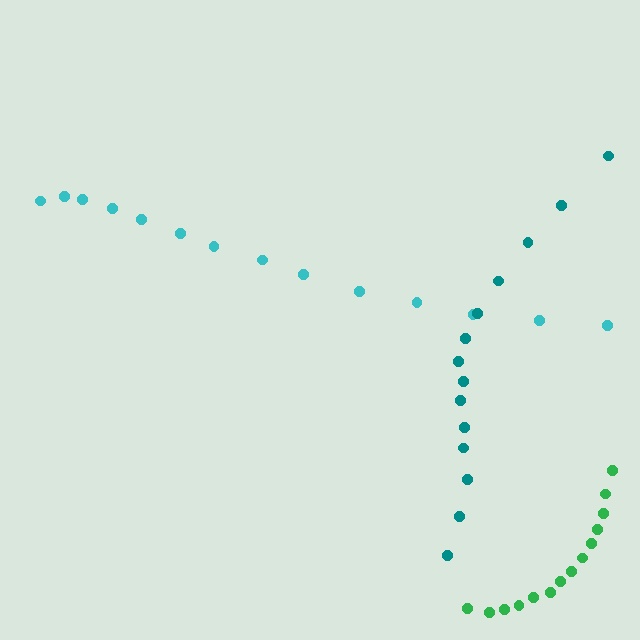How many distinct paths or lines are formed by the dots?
There are 3 distinct paths.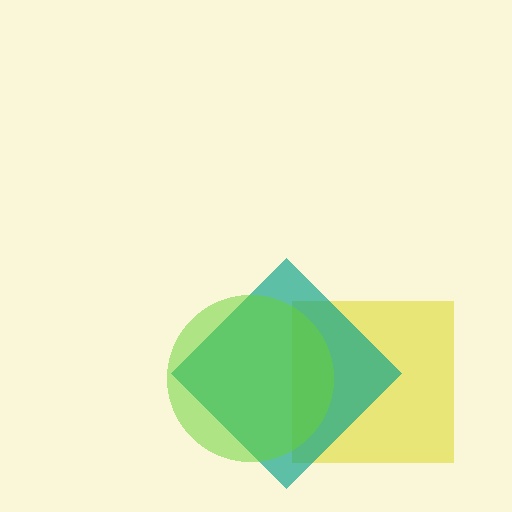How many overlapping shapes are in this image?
There are 3 overlapping shapes in the image.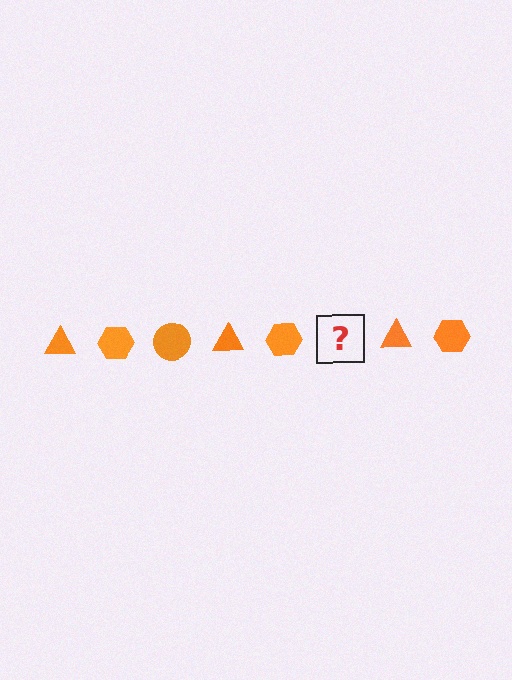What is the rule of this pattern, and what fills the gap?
The rule is that the pattern cycles through triangle, hexagon, circle shapes in orange. The gap should be filled with an orange circle.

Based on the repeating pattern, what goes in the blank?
The blank should be an orange circle.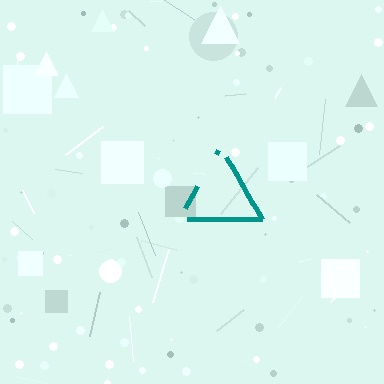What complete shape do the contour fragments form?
The contour fragments form a triangle.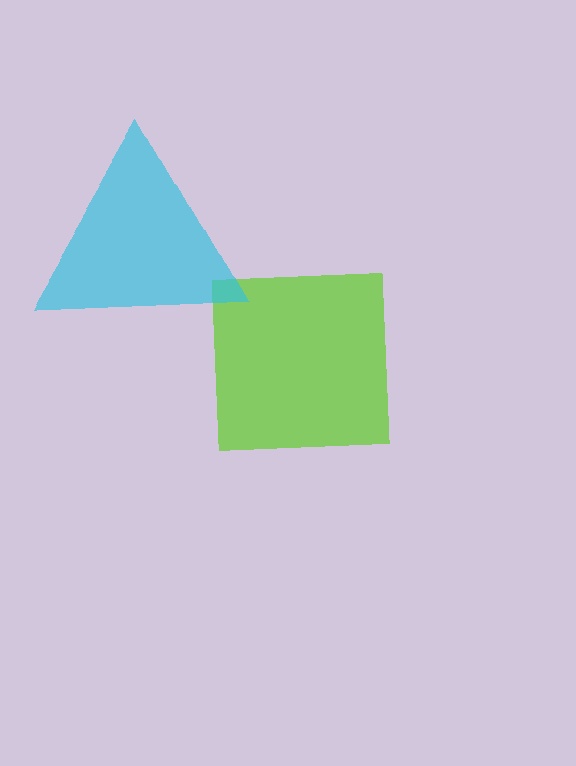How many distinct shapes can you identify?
There are 2 distinct shapes: a lime square, a cyan triangle.